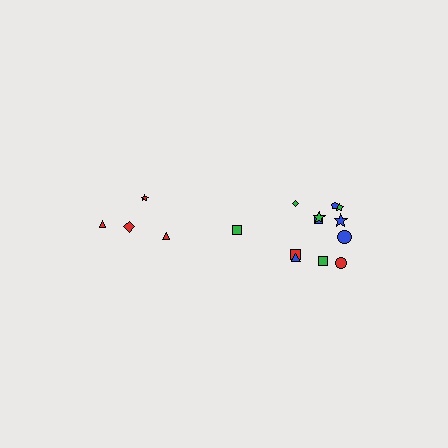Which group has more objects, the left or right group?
The right group.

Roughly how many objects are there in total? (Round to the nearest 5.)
Roughly 15 objects in total.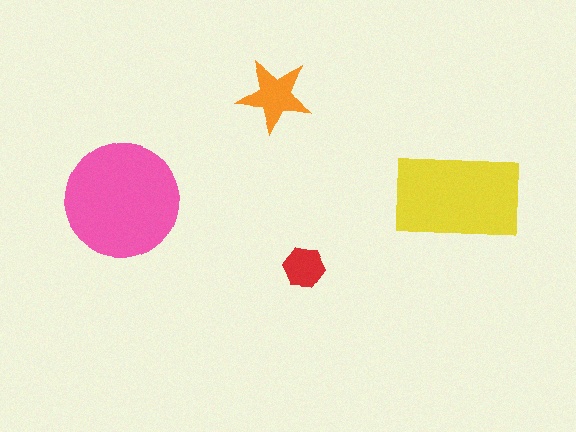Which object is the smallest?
The red hexagon.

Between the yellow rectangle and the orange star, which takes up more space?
The yellow rectangle.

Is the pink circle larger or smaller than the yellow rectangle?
Larger.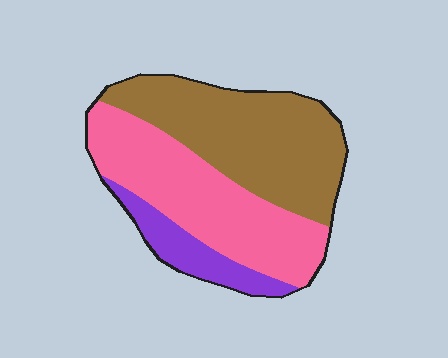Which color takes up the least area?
Purple, at roughly 15%.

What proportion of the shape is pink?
Pink takes up about two fifths (2/5) of the shape.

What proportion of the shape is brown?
Brown takes up between a quarter and a half of the shape.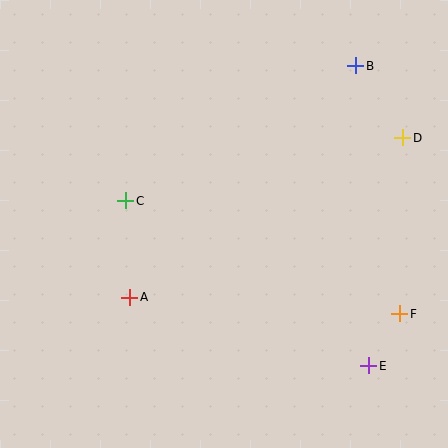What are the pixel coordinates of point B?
Point B is at (356, 66).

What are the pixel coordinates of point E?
Point E is at (369, 366).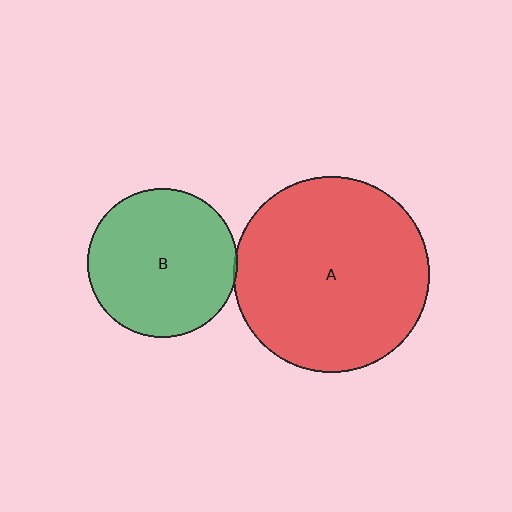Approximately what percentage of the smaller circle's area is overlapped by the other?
Approximately 5%.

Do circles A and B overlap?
Yes.